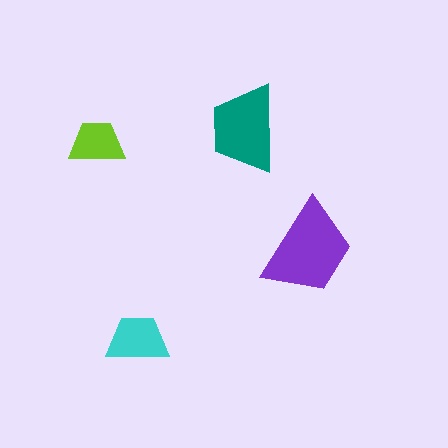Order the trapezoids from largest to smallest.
the purple one, the teal one, the cyan one, the lime one.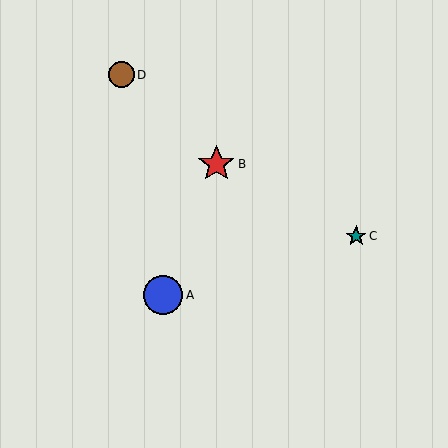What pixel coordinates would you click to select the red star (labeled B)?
Click at (216, 164) to select the red star B.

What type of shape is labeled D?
Shape D is a brown circle.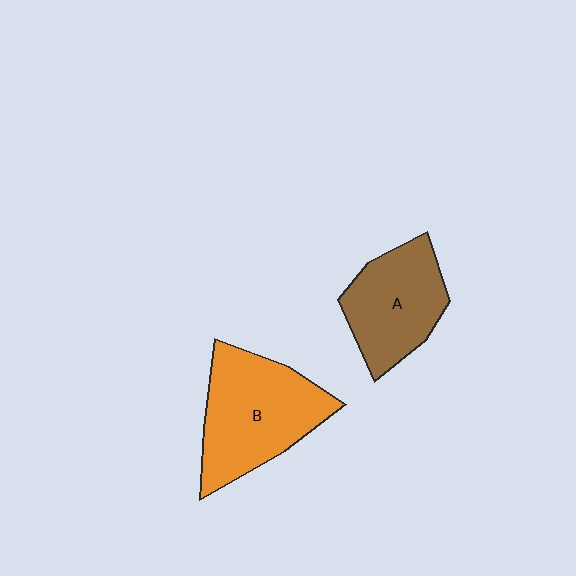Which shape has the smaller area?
Shape A (brown).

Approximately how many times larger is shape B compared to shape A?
Approximately 1.3 times.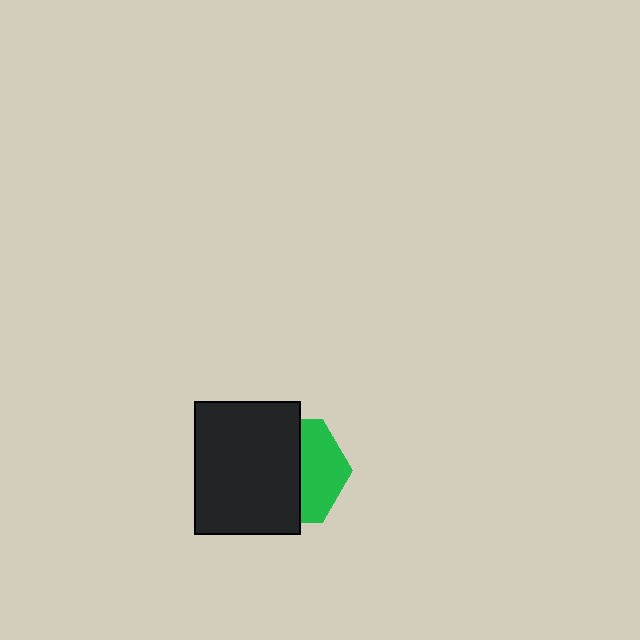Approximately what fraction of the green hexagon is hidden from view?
Roughly 59% of the green hexagon is hidden behind the black rectangle.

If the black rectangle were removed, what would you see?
You would see the complete green hexagon.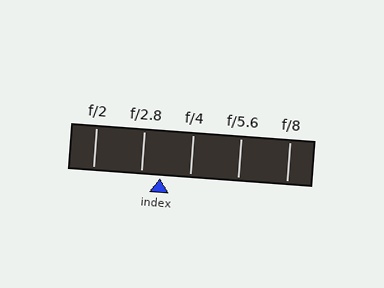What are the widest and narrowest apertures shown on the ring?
The widest aperture shown is f/2 and the narrowest is f/8.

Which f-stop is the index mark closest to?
The index mark is closest to f/2.8.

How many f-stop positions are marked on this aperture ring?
There are 5 f-stop positions marked.